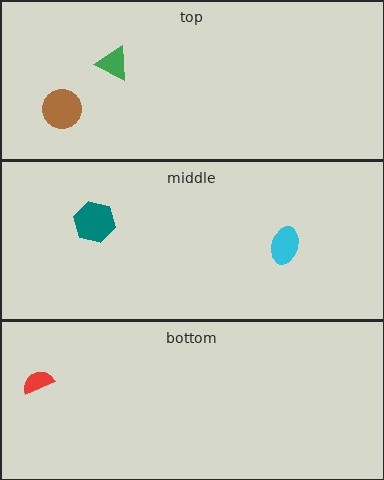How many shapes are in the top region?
2.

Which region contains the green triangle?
The top region.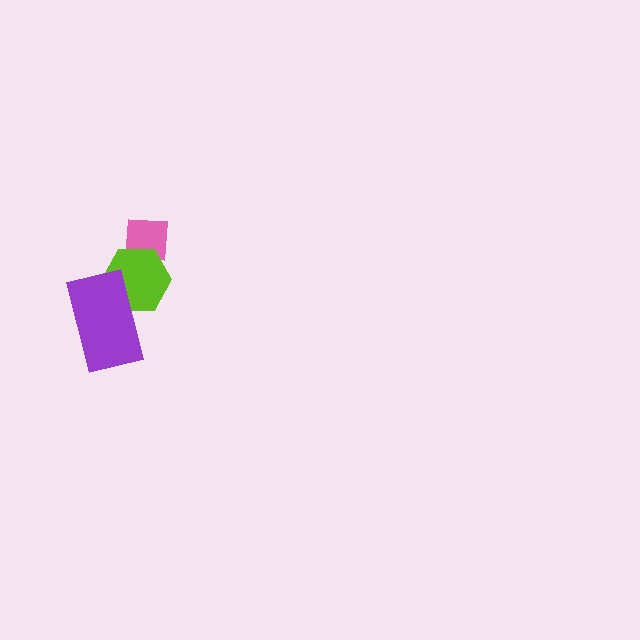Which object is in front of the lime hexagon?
The purple rectangle is in front of the lime hexagon.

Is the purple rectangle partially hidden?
No, no other shape covers it.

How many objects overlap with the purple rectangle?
1 object overlaps with the purple rectangle.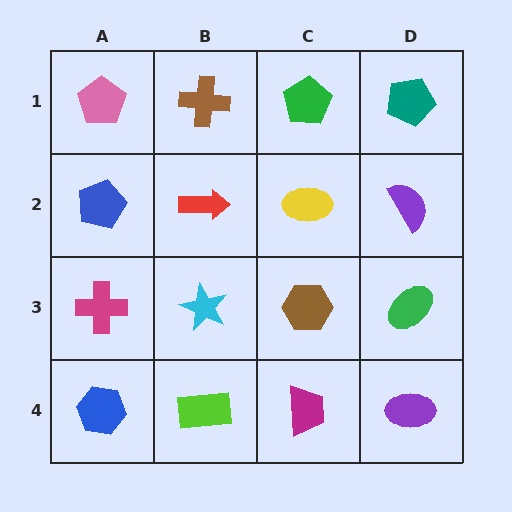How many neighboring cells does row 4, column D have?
2.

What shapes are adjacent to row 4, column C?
A brown hexagon (row 3, column C), a lime rectangle (row 4, column B), a purple ellipse (row 4, column D).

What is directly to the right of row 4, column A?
A lime rectangle.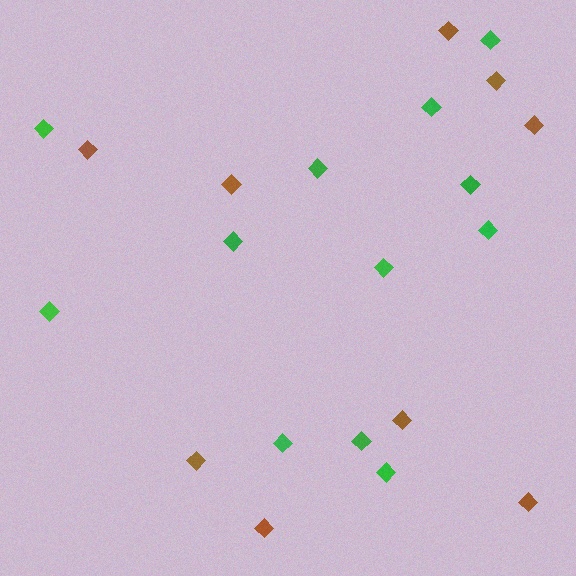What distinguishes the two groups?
There are 2 groups: one group of brown diamonds (9) and one group of green diamonds (12).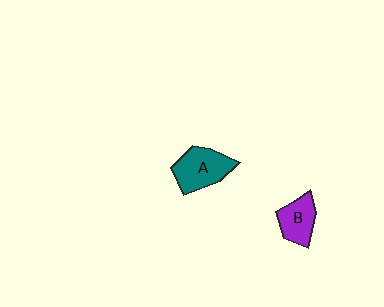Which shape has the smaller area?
Shape B (purple).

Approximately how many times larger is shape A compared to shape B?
Approximately 1.3 times.